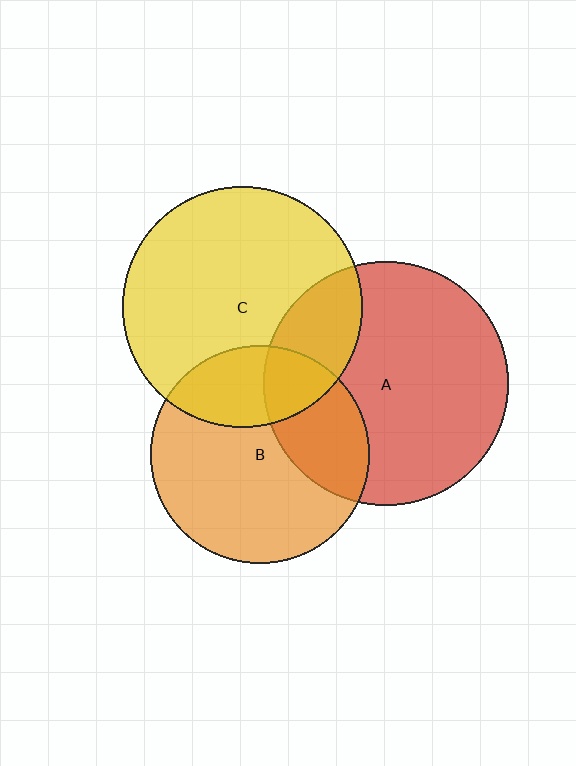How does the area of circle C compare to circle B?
Approximately 1.2 times.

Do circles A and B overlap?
Yes.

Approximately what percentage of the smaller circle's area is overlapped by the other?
Approximately 30%.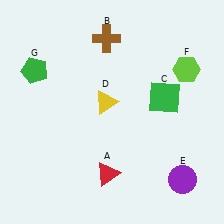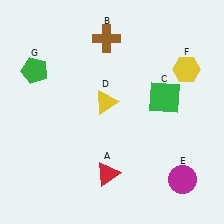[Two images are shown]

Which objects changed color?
E changed from purple to magenta. F changed from lime to yellow.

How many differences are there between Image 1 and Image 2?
There are 2 differences between the two images.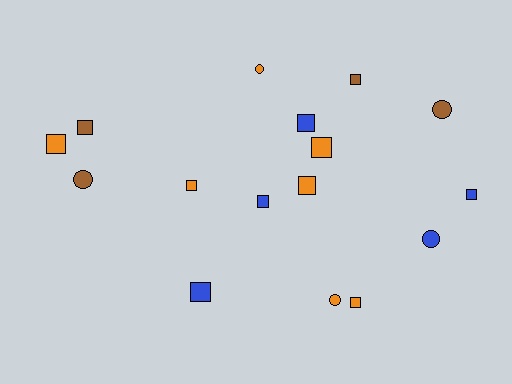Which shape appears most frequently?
Square, with 11 objects.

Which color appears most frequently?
Orange, with 7 objects.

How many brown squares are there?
There are 2 brown squares.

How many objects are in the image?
There are 16 objects.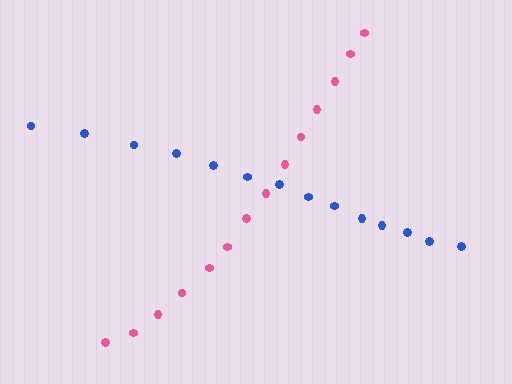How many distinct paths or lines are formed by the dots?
There are 2 distinct paths.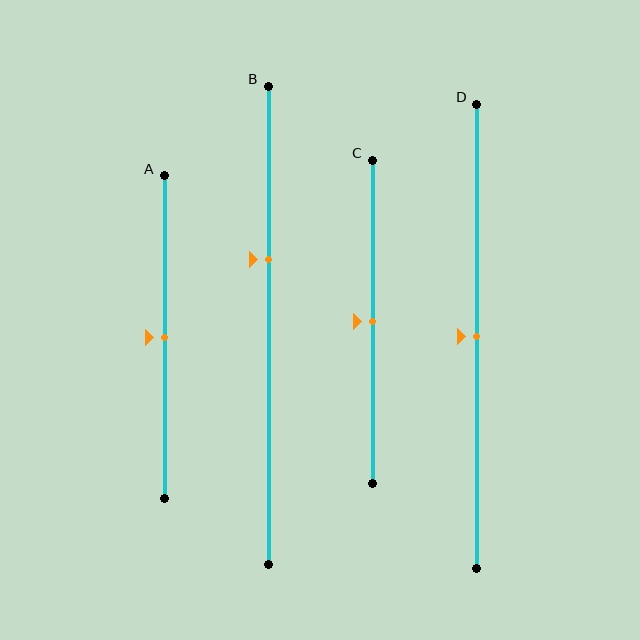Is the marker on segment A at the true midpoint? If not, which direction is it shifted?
Yes, the marker on segment A is at the true midpoint.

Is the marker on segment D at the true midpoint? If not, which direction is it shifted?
Yes, the marker on segment D is at the true midpoint.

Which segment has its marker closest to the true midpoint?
Segment A has its marker closest to the true midpoint.